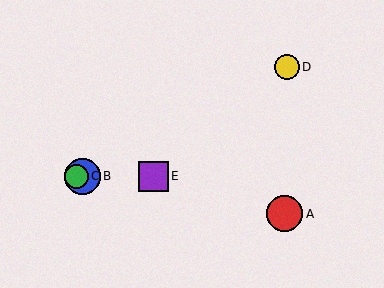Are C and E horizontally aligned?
Yes, both are at y≈176.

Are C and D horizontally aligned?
No, C is at y≈176 and D is at y≈67.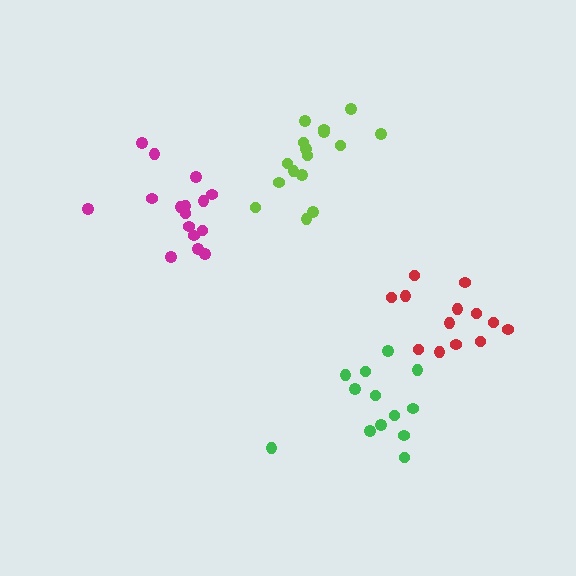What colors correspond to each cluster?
The clusters are colored: green, magenta, red, lime.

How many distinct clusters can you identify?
There are 4 distinct clusters.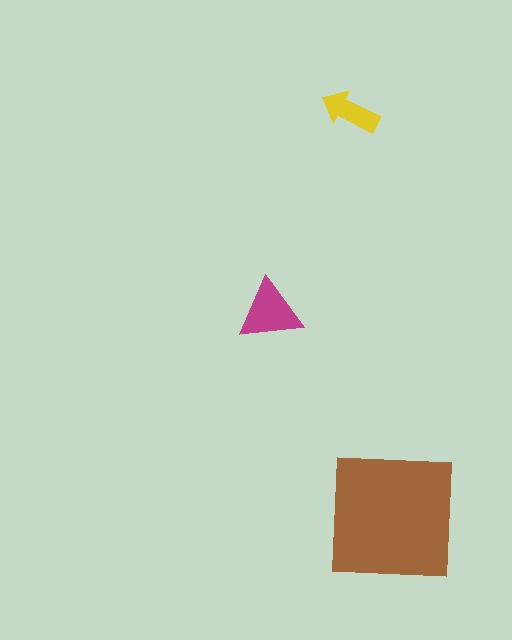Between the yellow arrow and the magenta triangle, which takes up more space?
The magenta triangle.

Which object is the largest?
The brown square.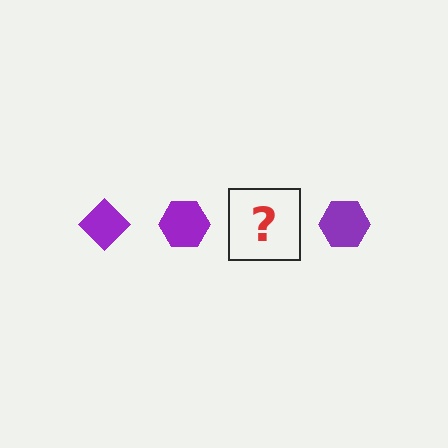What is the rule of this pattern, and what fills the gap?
The rule is that the pattern cycles through diamond, hexagon shapes in purple. The gap should be filled with a purple diamond.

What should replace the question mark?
The question mark should be replaced with a purple diamond.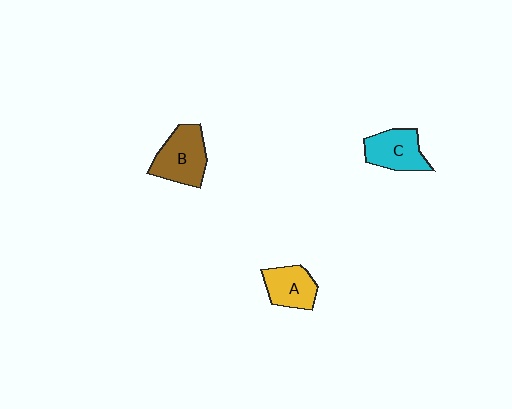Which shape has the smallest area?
Shape A (yellow).